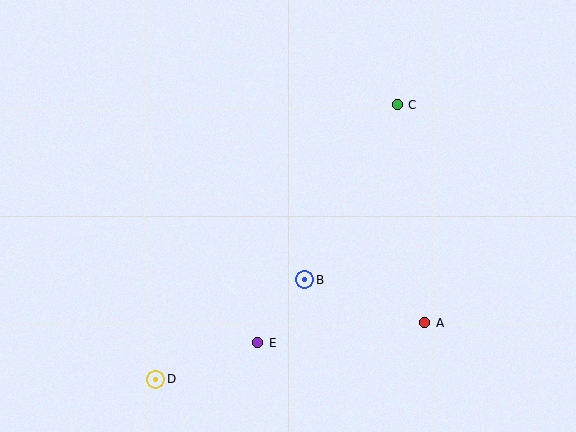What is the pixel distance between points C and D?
The distance between C and D is 365 pixels.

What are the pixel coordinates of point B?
Point B is at (305, 280).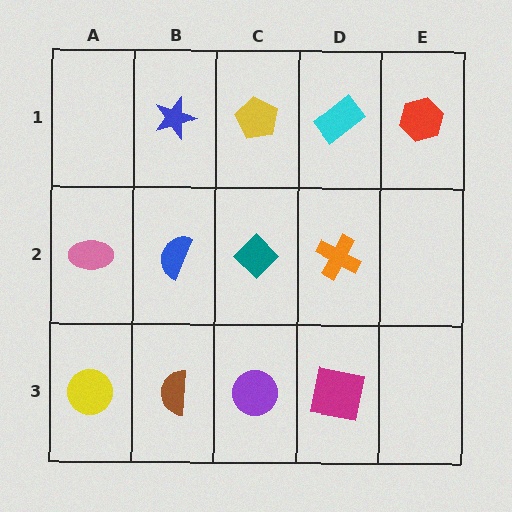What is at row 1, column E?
A red hexagon.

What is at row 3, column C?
A purple circle.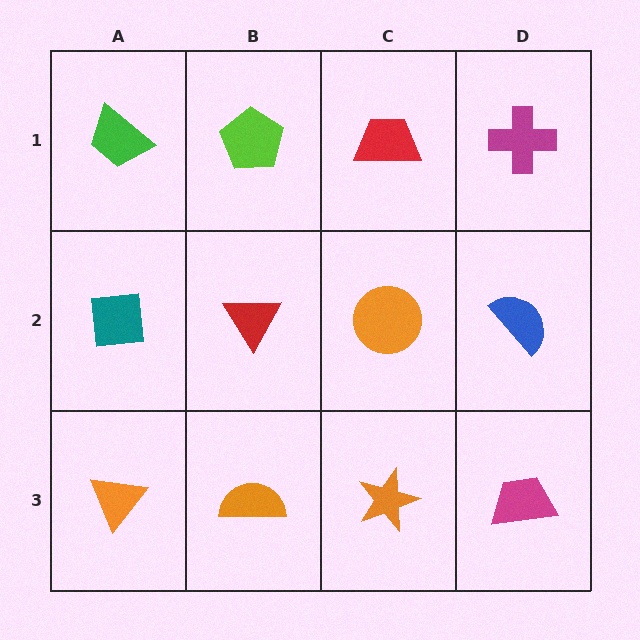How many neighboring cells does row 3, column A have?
2.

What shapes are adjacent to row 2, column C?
A red trapezoid (row 1, column C), an orange star (row 3, column C), a red triangle (row 2, column B), a blue semicircle (row 2, column D).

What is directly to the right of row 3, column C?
A magenta trapezoid.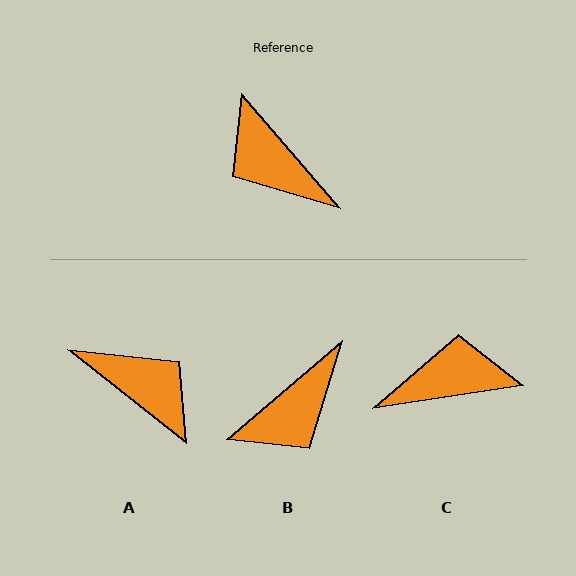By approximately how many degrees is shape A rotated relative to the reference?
Approximately 169 degrees clockwise.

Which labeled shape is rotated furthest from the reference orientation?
A, about 169 degrees away.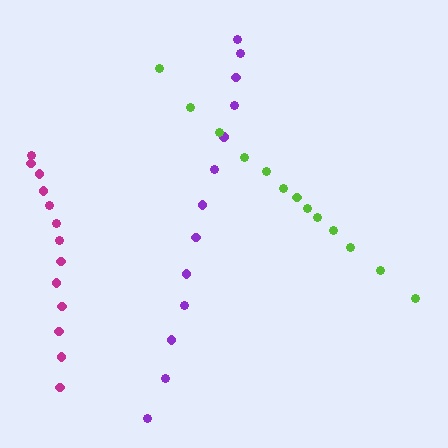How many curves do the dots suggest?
There are 3 distinct paths.